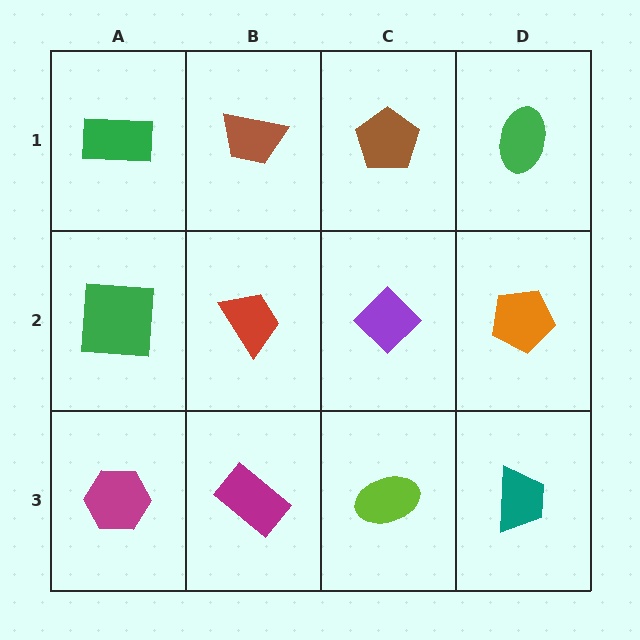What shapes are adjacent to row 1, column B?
A red trapezoid (row 2, column B), a green rectangle (row 1, column A), a brown pentagon (row 1, column C).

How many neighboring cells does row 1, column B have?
3.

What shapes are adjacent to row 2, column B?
A brown trapezoid (row 1, column B), a magenta rectangle (row 3, column B), a green square (row 2, column A), a purple diamond (row 2, column C).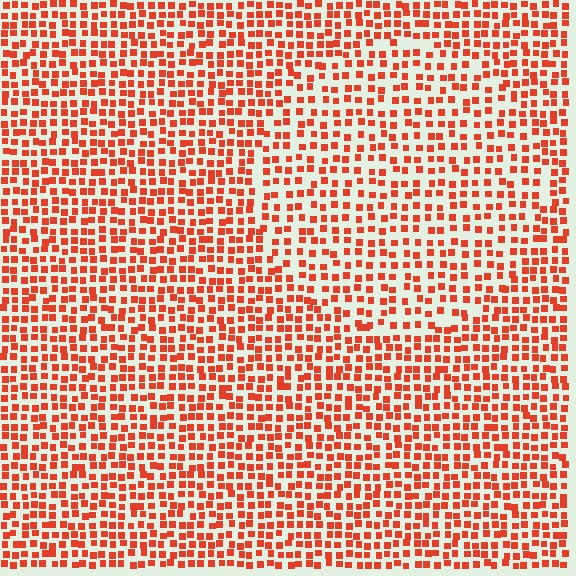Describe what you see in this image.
The image contains small red elements arranged at two different densities. A circle-shaped region is visible where the elements are less densely packed than the surrounding area.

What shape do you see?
I see a circle.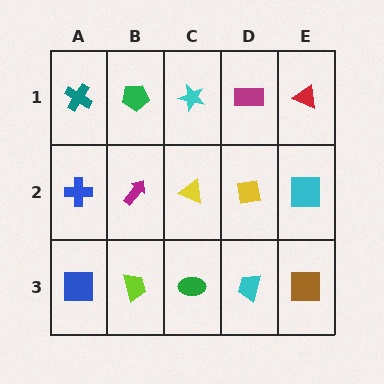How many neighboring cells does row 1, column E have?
2.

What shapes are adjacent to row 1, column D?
A yellow square (row 2, column D), a cyan star (row 1, column C), a red triangle (row 1, column E).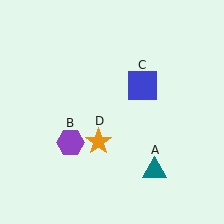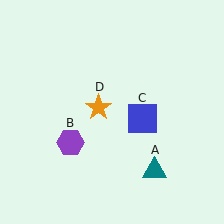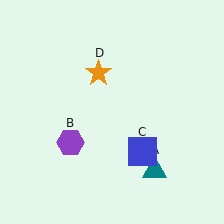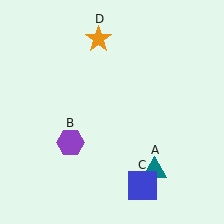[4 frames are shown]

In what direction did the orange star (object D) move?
The orange star (object D) moved up.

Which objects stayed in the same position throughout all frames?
Teal triangle (object A) and purple hexagon (object B) remained stationary.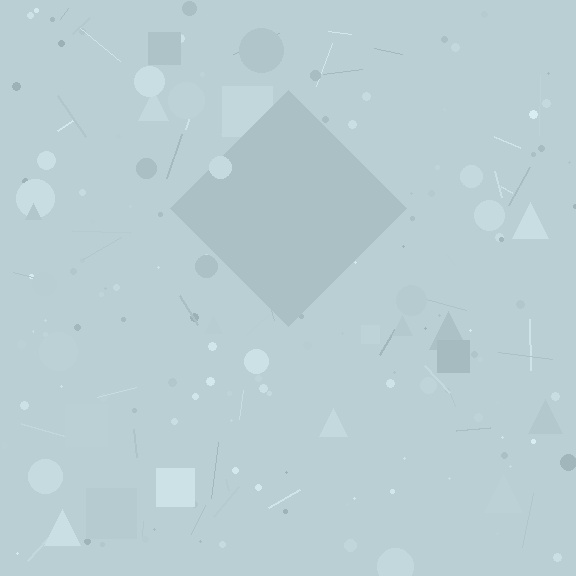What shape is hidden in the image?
A diamond is hidden in the image.